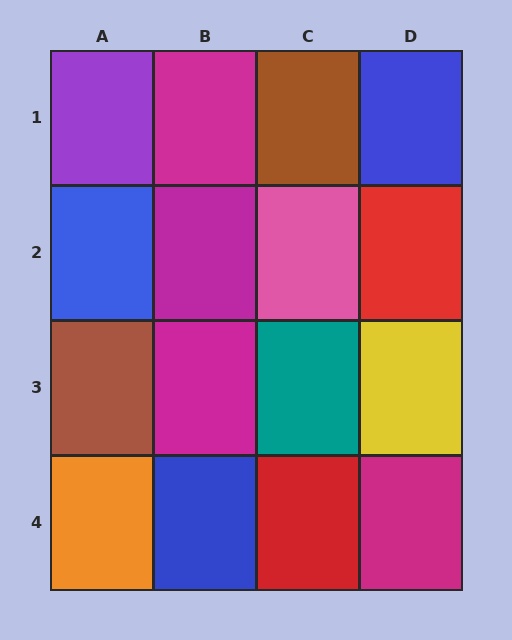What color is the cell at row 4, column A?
Orange.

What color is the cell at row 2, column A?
Blue.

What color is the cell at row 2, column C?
Pink.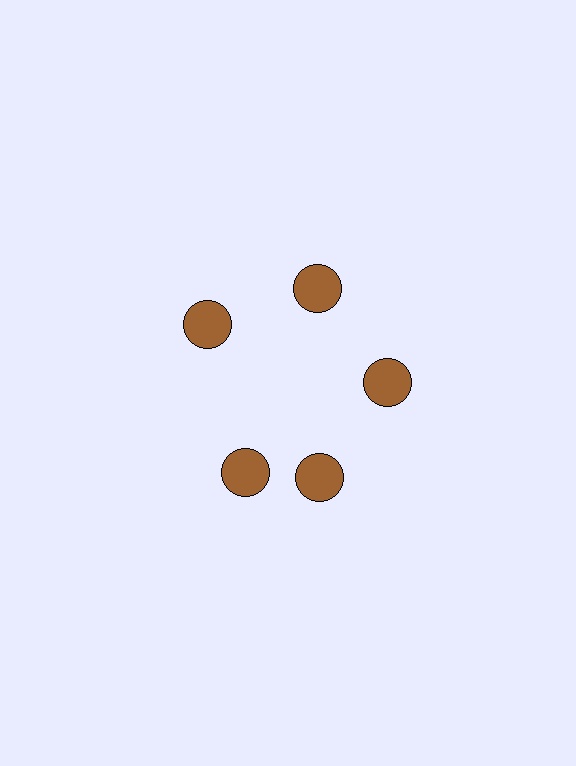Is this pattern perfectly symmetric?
No. The 5 brown circles are arranged in a ring, but one element near the 8 o'clock position is rotated out of alignment along the ring, breaking the 5-fold rotational symmetry.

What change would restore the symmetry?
The symmetry would be restored by rotating it back into even spacing with its neighbors so that all 5 circles sit at equal angles and equal distance from the center.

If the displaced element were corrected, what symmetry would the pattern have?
It would have 5-fold rotational symmetry — the pattern would map onto itself every 72 degrees.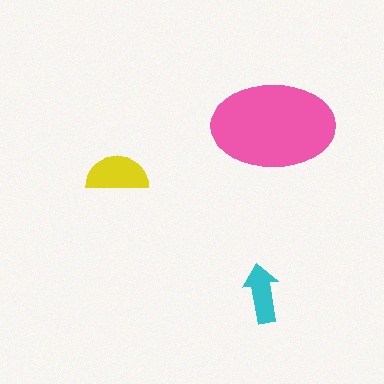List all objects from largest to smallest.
The pink ellipse, the yellow semicircle, the cyan arrow.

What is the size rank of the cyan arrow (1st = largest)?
3rd.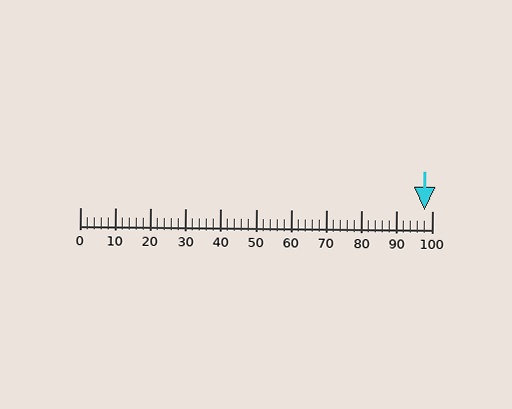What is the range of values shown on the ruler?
The ruler shows values from 0 to 100.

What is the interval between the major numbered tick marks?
The major tick marks are spaced 10 units apart.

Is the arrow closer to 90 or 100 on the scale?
The arrow is closer to 100.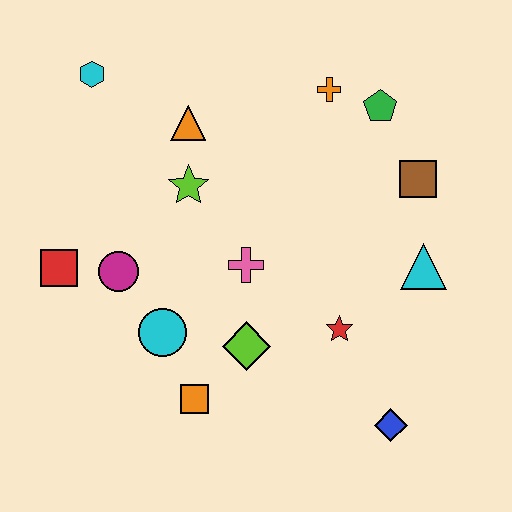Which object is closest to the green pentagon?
The orange cross is closest to the green pentagon.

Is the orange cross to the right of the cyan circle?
Yes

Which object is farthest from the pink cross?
The cyan hexagon is farthest from the pink cross.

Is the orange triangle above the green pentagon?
No